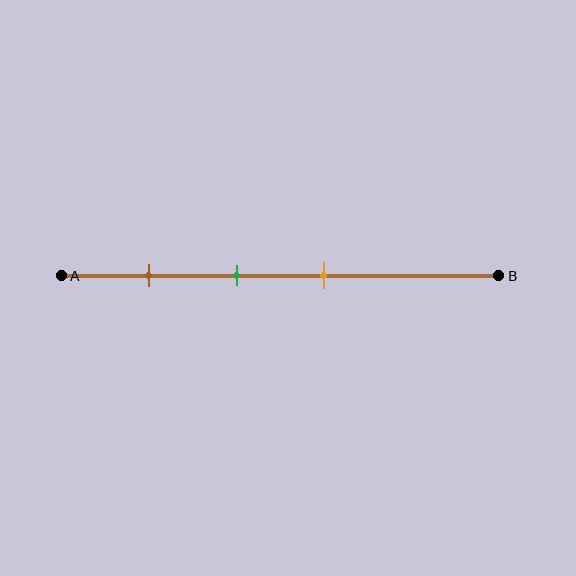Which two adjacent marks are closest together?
The green and orange marks are the closest adjacent pair.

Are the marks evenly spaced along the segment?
Yes, the marks are approximately evenly spaced.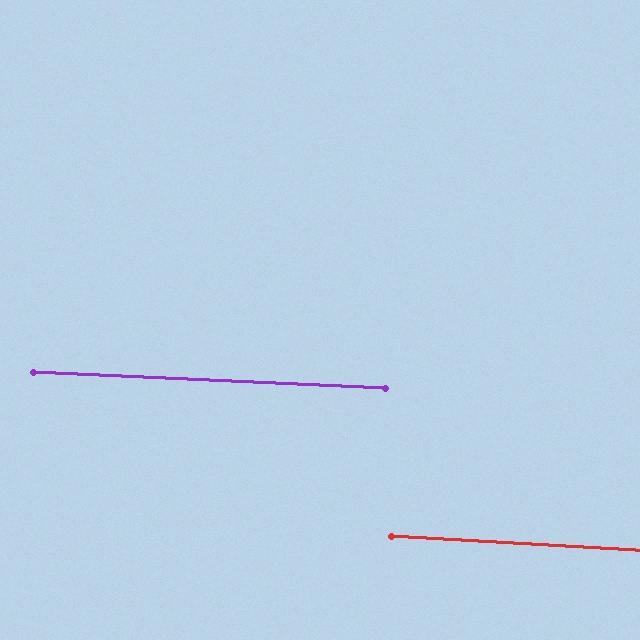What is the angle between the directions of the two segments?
Approximately 1 degree.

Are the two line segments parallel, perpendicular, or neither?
Parallel — their directions differ by only 0.7°.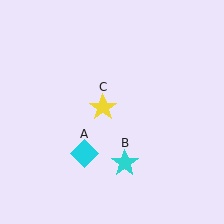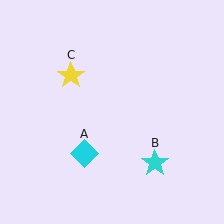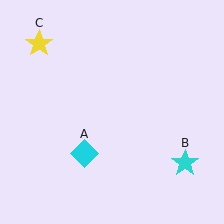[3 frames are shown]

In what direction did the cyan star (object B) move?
The cyan star (object B) moved right.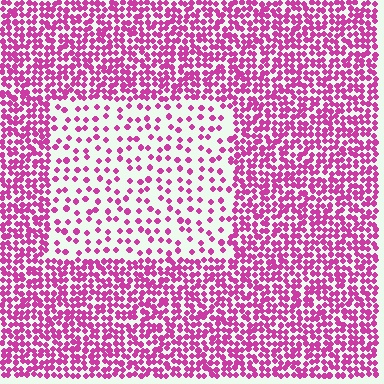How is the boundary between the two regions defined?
The boundary is defined by a change in element density (approximately 2.7x ratio). All elements are the same color, size, and shape.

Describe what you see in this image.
The image contains small magenta elements arranged at two different densities. A rectangle-shaped region is visible where the elements are less densely packed than the surrounding area.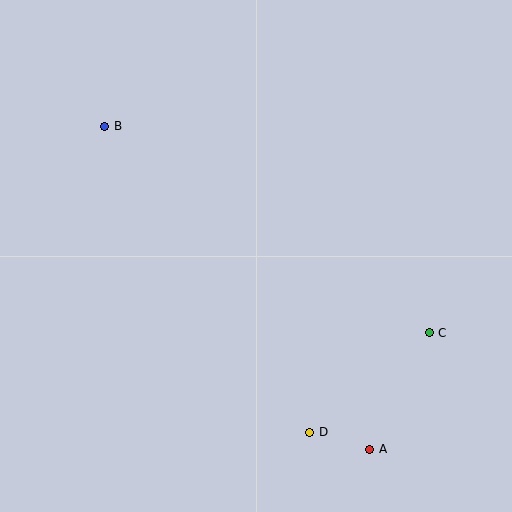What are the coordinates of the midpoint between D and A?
The midpoint between D and A is at (340, 441).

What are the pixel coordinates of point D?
Point D is at (310, 432).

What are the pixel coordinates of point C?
Point C is at (429, 333).